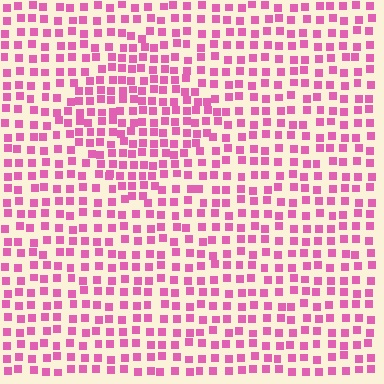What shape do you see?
I see a diamond.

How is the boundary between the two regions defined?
The boundary is defined by a change in element density (approximately 1.5x ratio). All elements are the same color, size, and shape.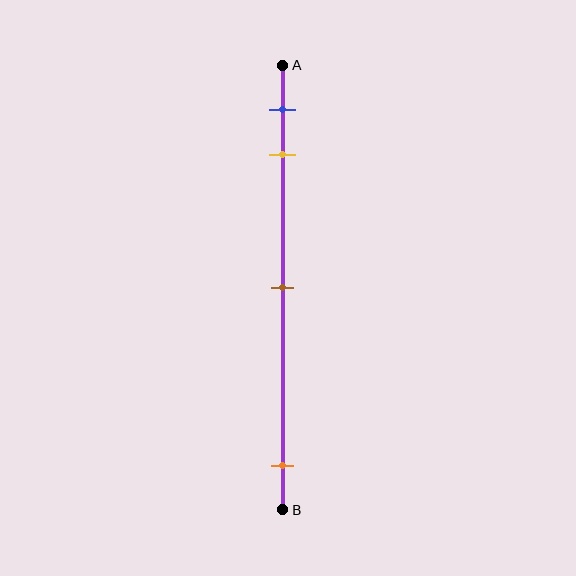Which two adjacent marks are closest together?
The blue and yellow marks are the closest adjacent pair.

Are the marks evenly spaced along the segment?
No, the marks are not evenly spaced.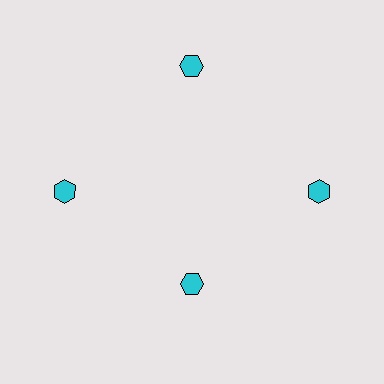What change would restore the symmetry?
The symmetry would be restored by moving it outward, back onto the ring so that all 4 hexagons sit at equal angles and equal distance from the center.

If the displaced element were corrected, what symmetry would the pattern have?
It would have 4-fold rotational symmetry — the pattern would map onto itself every 90 degrees.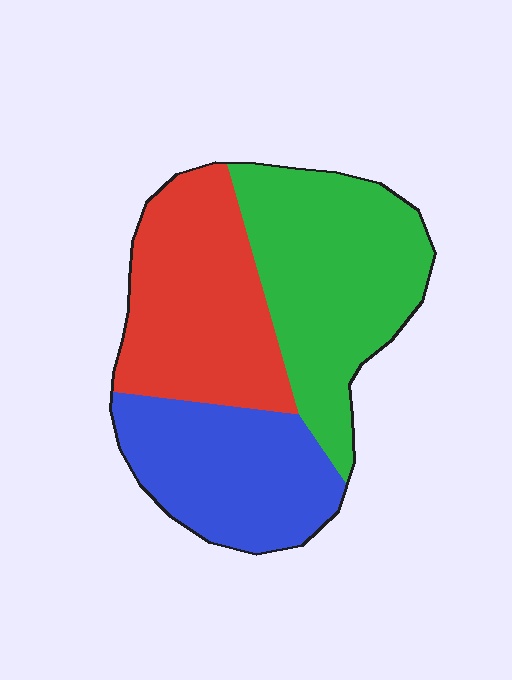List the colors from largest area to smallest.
From largest to smallest: green, red, blue.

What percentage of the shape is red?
Red covers around 35% of the shape.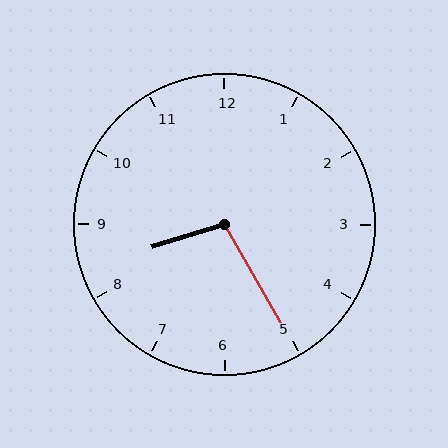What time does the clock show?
8:25.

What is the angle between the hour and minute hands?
Approximately 102 degrees.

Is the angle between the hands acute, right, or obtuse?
It is obtuse.